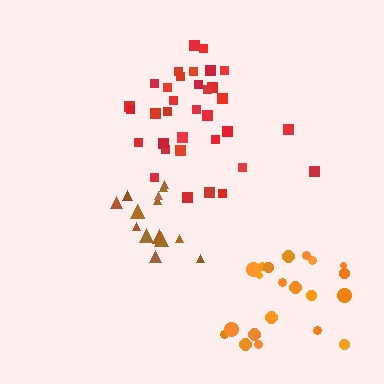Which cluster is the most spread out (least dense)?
Orange.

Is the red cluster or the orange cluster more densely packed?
Red.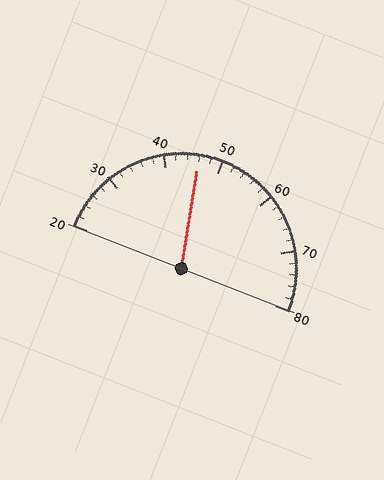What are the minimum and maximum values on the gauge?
The gauge ranges from 20 to 80.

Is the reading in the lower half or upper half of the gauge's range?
The reading is in the lower half of the range (20 to 80).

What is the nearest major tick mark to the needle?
The nearest major tick mark is 50.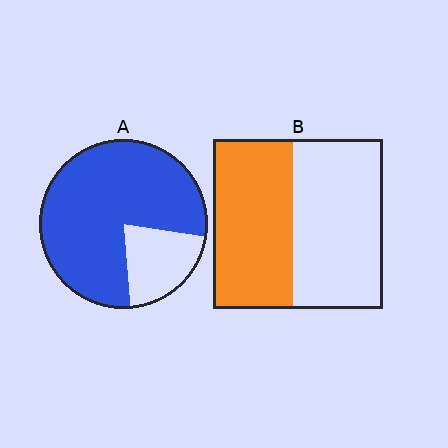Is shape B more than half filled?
Roughly half.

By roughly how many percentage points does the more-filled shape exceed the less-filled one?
By roughly 30 percentage points (A over B).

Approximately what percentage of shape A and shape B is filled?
A is approximately 80% and B is approximately 45%.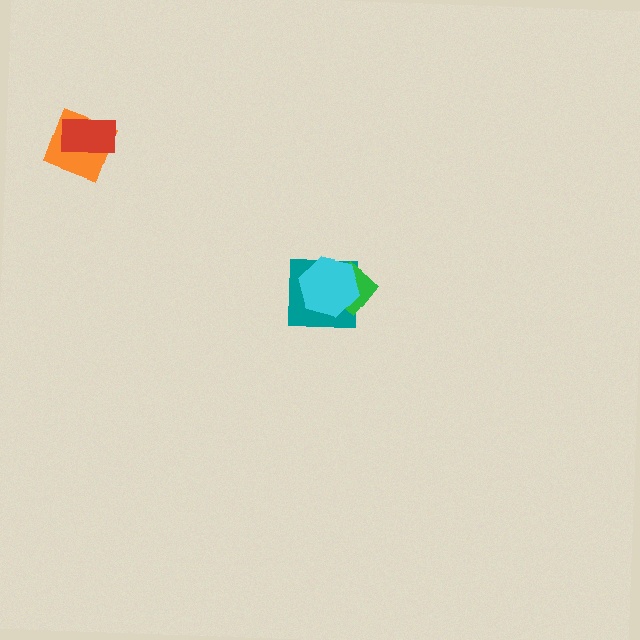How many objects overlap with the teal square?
2 objects overlap with the teal square.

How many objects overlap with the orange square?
1 object overlaps with the orange square.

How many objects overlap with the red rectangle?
1 object overlaps with the red rectangle.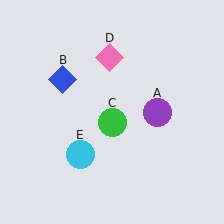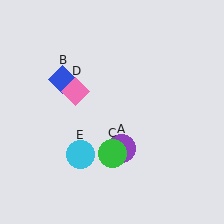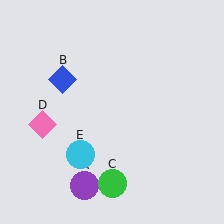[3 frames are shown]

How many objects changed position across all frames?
3 objects changed position: purple circle (object A), green circle (object C), pink diamond (object D).